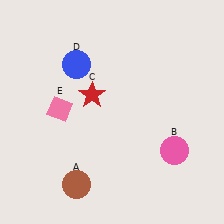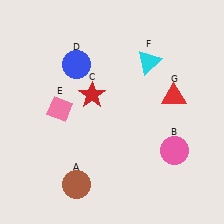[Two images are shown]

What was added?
A cyan triangle (F), a red triangle (G) were added in Image 2.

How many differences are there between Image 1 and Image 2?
There are 2 differences between the two images.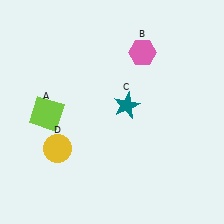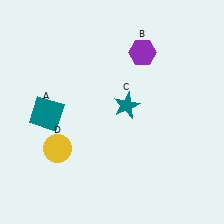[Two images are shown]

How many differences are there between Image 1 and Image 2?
There are 2 differences between the two images.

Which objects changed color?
A changed from lime to teal. B changed from pink to purple.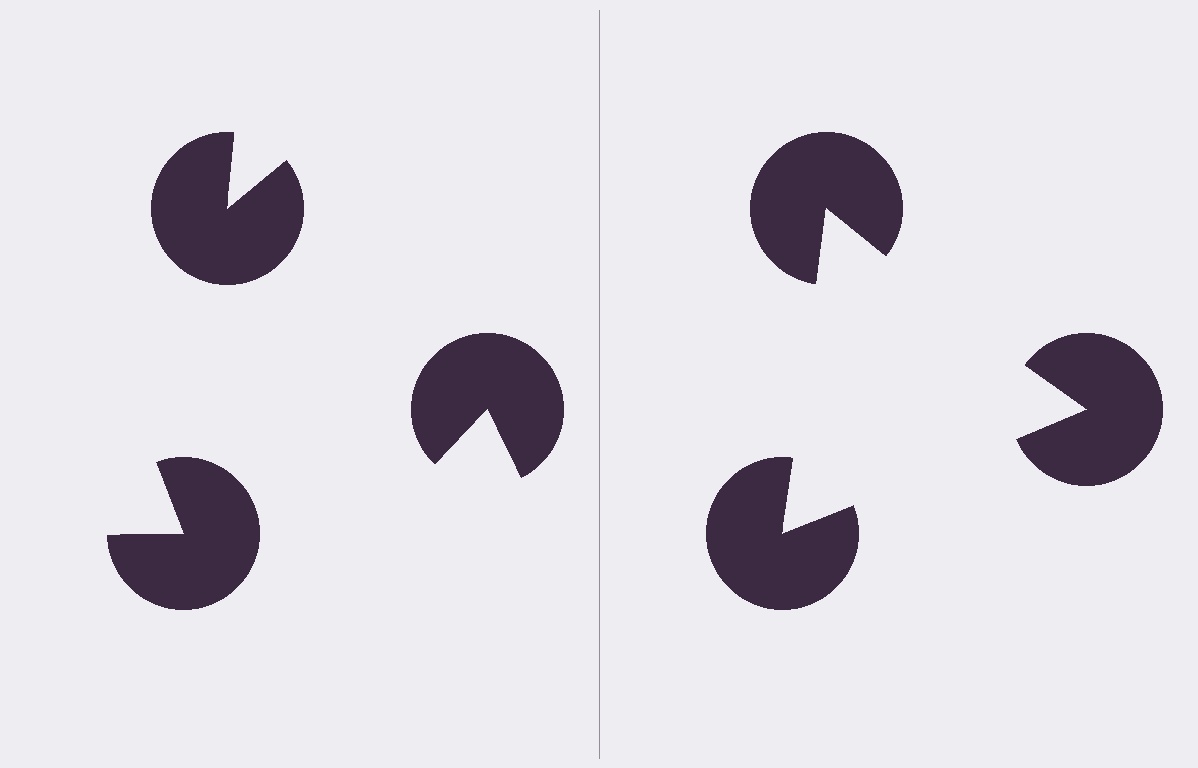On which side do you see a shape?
An illusory triangle appears on the right side. On the left side the wedge cuts are rotated, so no coherent shape forms.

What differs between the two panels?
The pac-man discs are positioned identically on both sides; only the wedge orientations differ. On the right they align to a triangle; on the left they are misaligned.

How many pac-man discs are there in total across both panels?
6 — 3 on each side.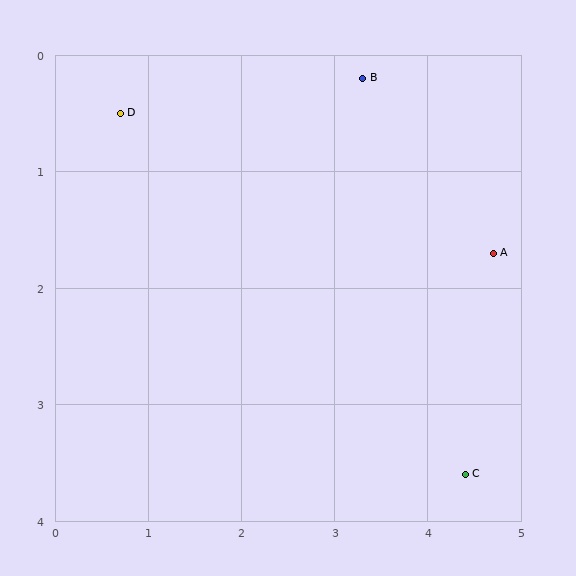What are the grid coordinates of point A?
Point A is at approximately (4.7, 1.7).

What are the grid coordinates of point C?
Point C is at approximately (4.4, 3.6).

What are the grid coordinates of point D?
Point D is at approximately (0.7, 0.5).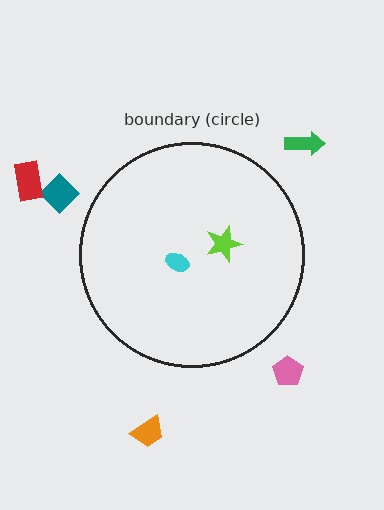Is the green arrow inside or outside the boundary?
Outside.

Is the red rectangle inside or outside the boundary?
Outside.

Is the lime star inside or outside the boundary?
Inside.